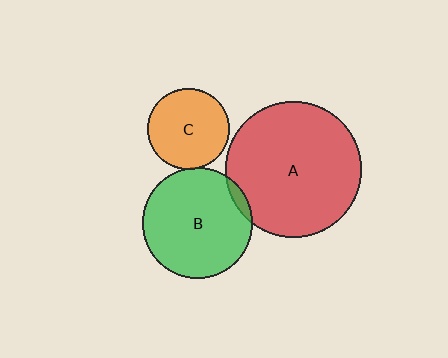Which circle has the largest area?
Circle A (red).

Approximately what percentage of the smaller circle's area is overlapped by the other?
Approximately 5%.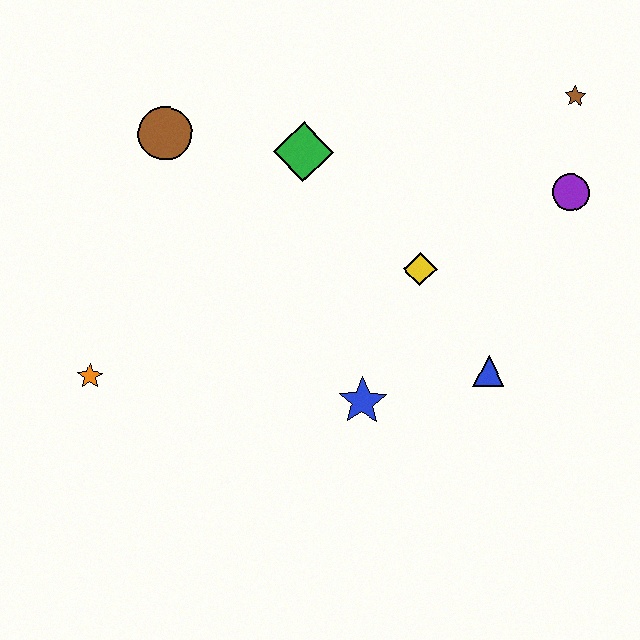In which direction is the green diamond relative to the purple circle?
The green diamond is to the left of the purple circle.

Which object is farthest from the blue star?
The brown star is farthest from the blue star.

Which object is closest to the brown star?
The purple circle is closest to the brown star.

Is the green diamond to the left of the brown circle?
No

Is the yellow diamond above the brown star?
No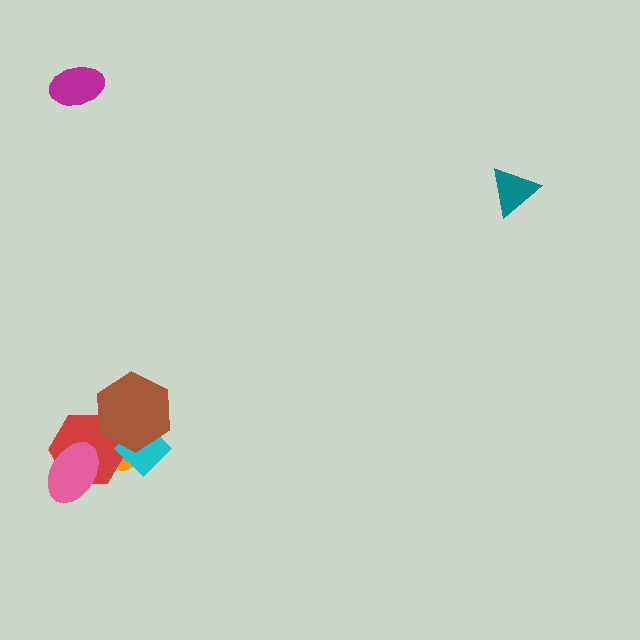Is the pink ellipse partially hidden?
No, no other shape covers it.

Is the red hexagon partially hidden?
Yes, it is partially covered by another shape.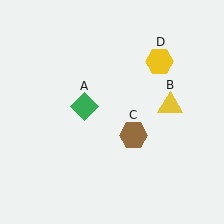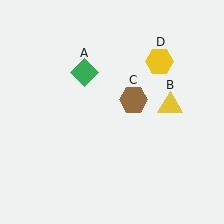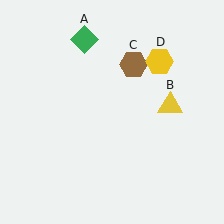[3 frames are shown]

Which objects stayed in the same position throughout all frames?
Yellow triangle (object B) and yellow hexagon (object D) remained stationary.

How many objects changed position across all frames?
2 objects changed position: green diamond (object A), brown hexagon (object C).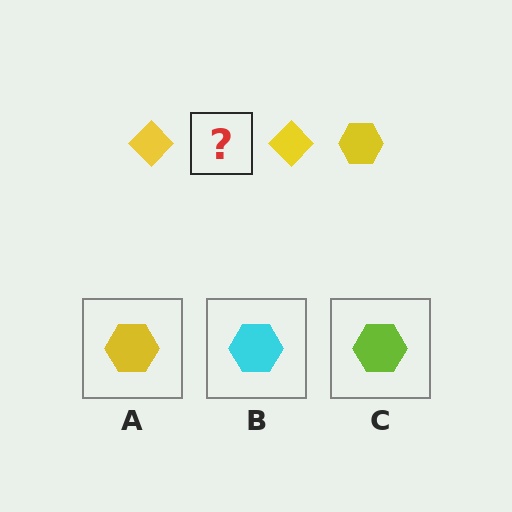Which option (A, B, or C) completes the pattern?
A.